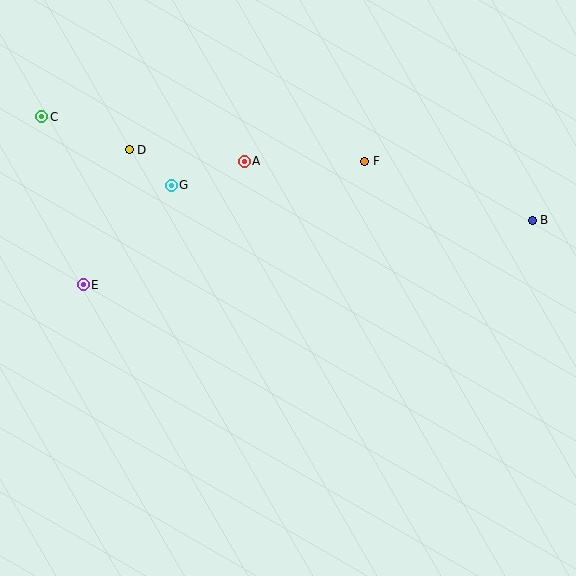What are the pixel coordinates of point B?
Point B is at (532, 220).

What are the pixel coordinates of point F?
Point F is at (365, 161).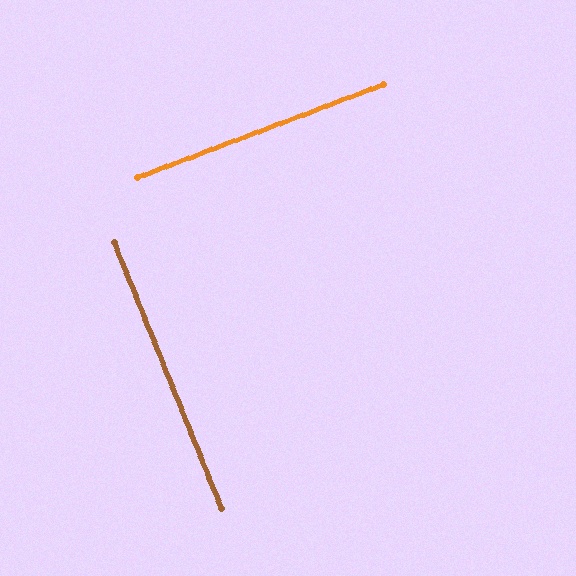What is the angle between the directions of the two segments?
Approximately 89 degrees.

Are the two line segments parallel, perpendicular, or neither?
Perpendicular — they meet at approximately 89°.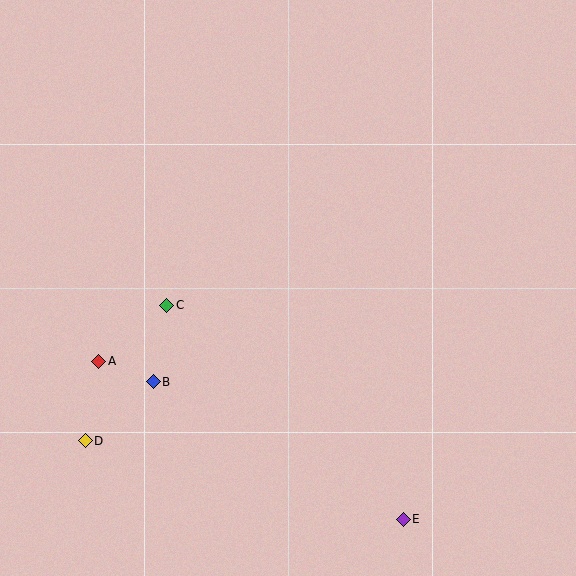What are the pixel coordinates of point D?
Point D is at (85, 441).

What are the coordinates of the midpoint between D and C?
The midpoint between D and C is at (126, 373).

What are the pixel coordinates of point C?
Point C is at (167, 305).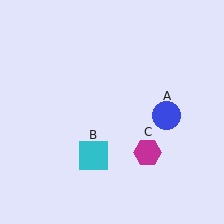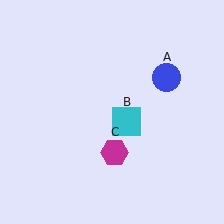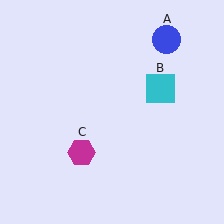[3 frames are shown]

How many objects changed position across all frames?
3 objects changed position: blue circle (object A), cyan square (object B), magenta hexagon (object C).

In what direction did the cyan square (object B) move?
The cyan square (object B) moved up and to the right.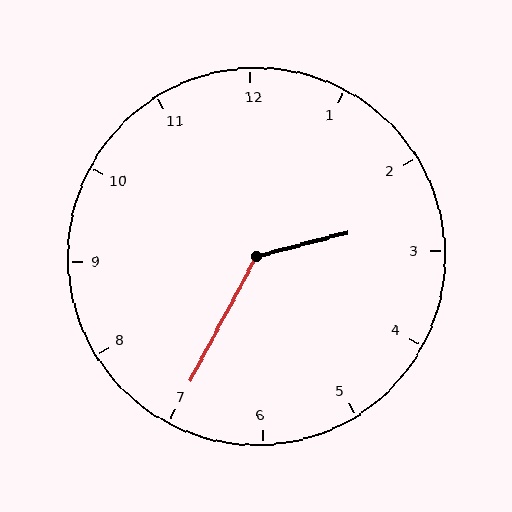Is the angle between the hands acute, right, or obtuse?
It is obtuse.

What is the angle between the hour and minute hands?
Approximately 132 degrees.